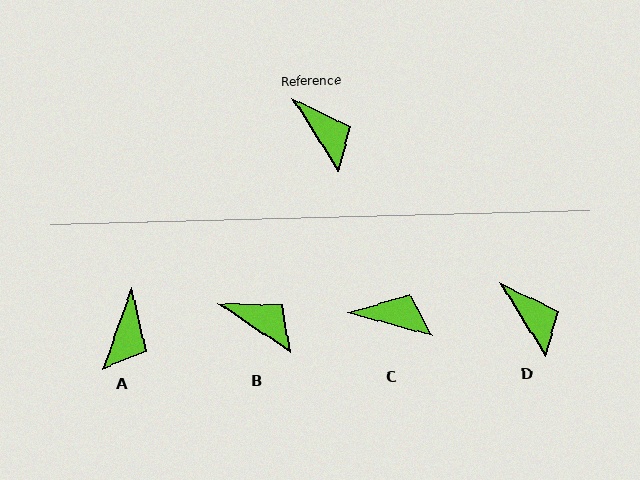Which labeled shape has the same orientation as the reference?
D.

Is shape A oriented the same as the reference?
No, it is off by about 52 degrees.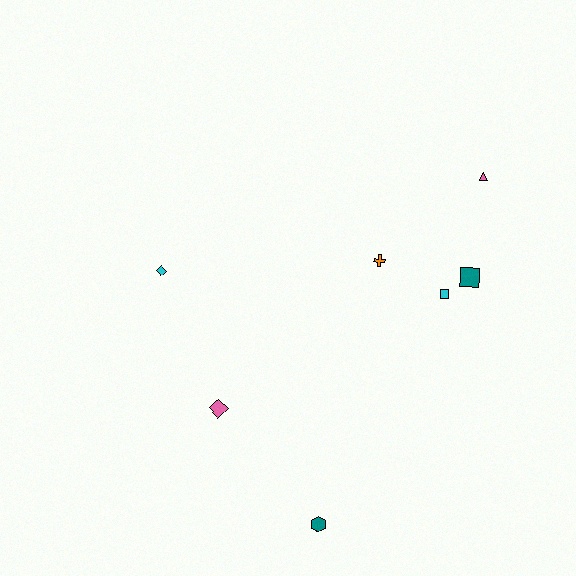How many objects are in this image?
There are 7 objects.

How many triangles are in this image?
There is 1 triangle.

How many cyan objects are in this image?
There are 2 cyan objects.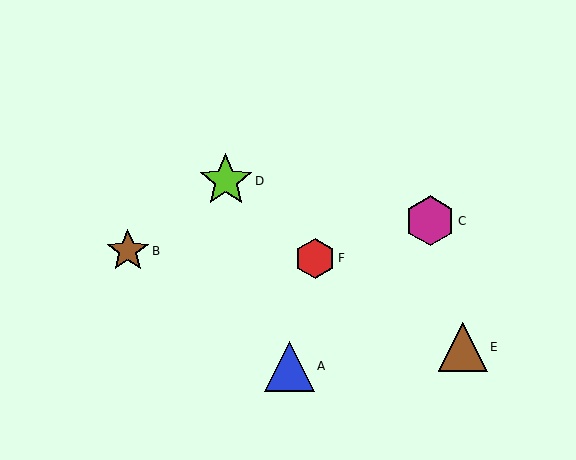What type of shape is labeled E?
Shape E is a brown triangle.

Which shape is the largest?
The lime star (labeled D) is the largest.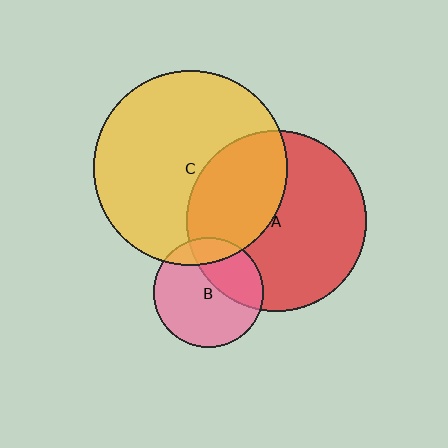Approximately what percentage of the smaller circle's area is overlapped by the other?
Approximately 35%.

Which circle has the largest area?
Circle C (yellow).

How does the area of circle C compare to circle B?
Approximately 3.1 times.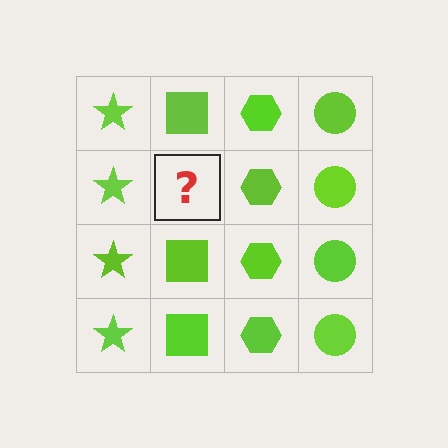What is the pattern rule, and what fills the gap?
The rule is that each column has a consistent shape. The gap should be filled with a lime square.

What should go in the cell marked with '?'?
The missing cell should contain a lime square.